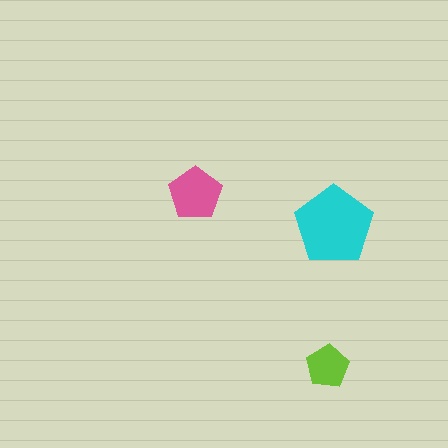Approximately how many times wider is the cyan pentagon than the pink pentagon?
About 1.5 times wider.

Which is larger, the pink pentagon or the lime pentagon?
The pink one.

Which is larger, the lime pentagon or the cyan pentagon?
The cyan one.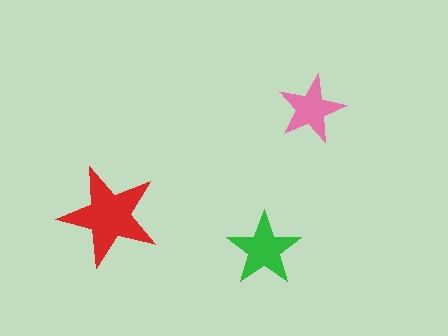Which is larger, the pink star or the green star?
The green one.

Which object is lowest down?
The green star is bottommost.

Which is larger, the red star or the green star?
The red one.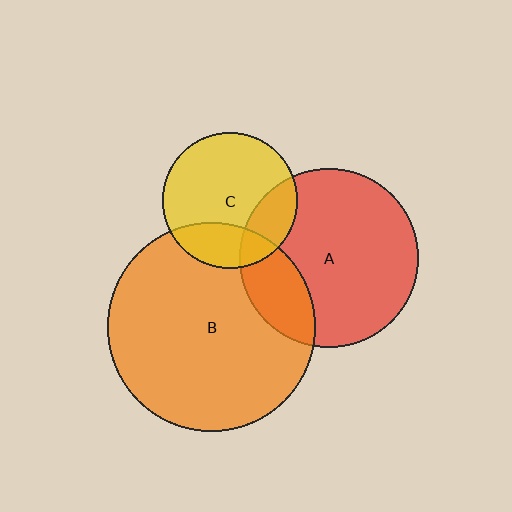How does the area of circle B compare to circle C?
Approximately 2.4 times.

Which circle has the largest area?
Circle B (orange).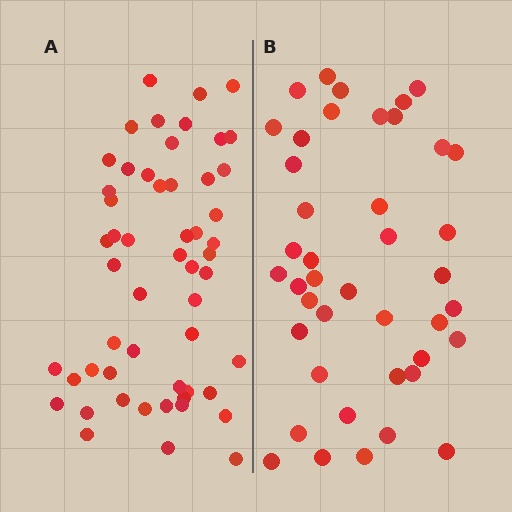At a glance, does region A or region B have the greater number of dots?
Region A (the left region) has more dots.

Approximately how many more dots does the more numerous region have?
Region A has roughly 12 or so more dots than region B.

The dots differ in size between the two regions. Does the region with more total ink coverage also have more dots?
No. Region B has more total ink coverage because its dots are larger, but region A actually contains more individual dots. Total area can be misleading — the number of items is what matters here.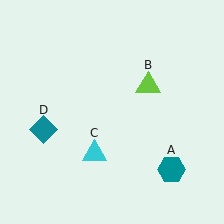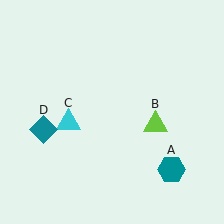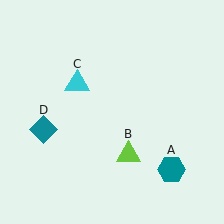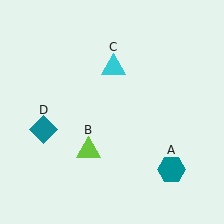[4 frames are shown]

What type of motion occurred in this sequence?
The lime triangle (object B), cyan triangle (object C) rotated clockwise around the center of the scene.